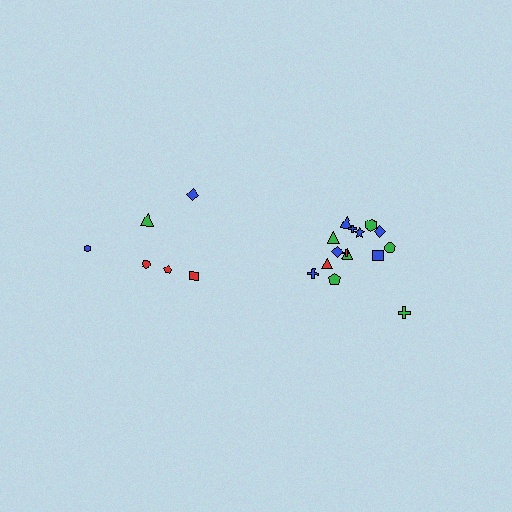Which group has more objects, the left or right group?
The right group.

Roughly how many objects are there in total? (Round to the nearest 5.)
Roughly 20 objects in total.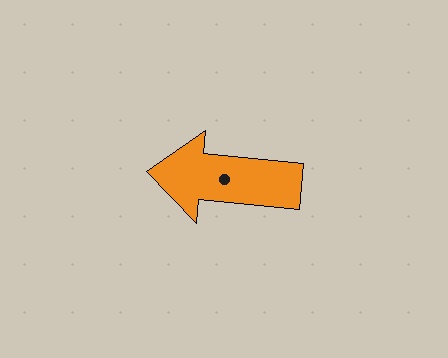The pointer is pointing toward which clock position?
Roughly 9 o'clock.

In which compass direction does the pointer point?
West.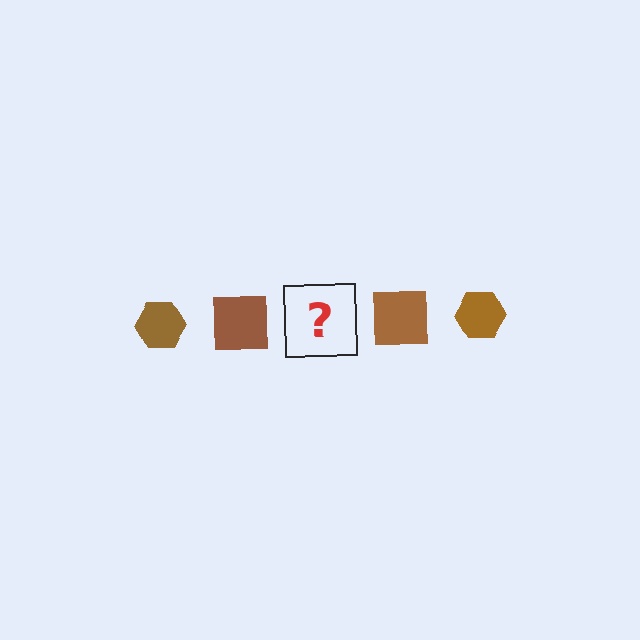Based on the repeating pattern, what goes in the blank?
The blank should be a brown hexagon.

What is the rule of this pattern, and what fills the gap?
The rule is that the pattern cycles through hexagon, square shapes in brown. The gap should be filled with a brown hexagon.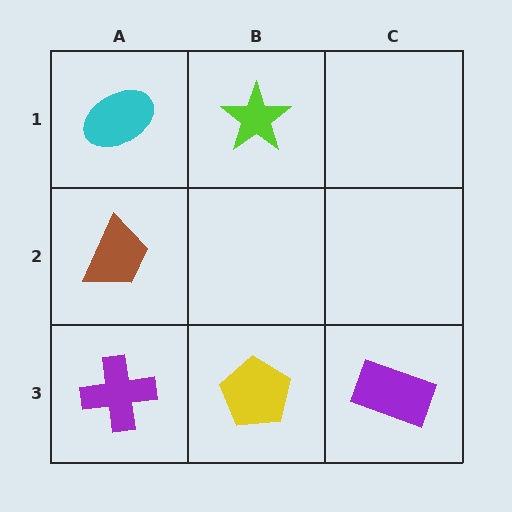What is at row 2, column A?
A brown trapezoid.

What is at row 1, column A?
A cyan ellipse.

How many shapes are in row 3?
3 shapes.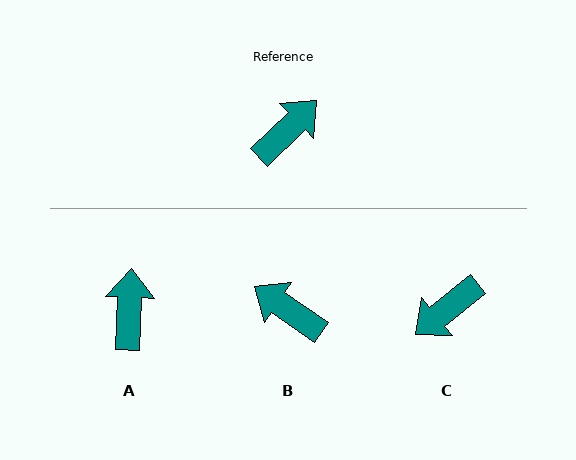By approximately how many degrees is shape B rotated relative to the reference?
Approximately 101 degrees counter-clockwise.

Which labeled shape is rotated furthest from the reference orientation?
C, about 175 degrees away.